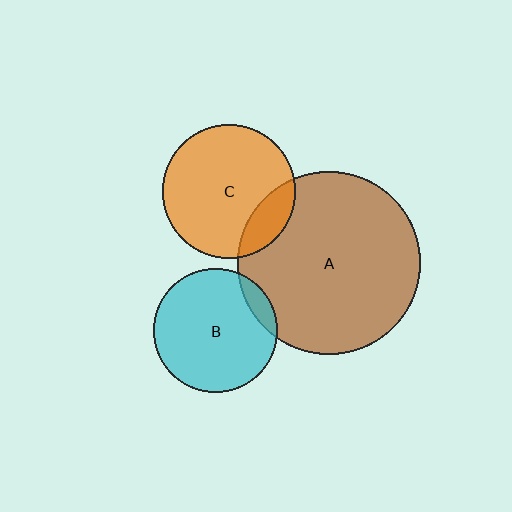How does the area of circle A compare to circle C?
Approximately 1.9 times.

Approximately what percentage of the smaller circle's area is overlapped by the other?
Approximately 10%.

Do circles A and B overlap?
Yes.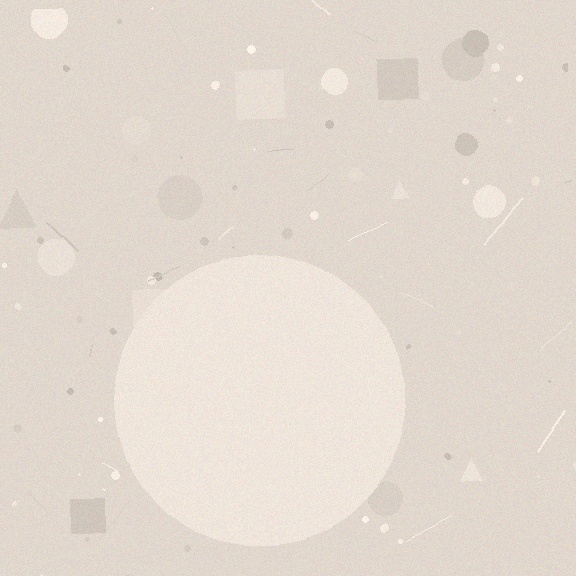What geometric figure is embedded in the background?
A circle is embedded in the background.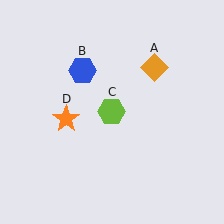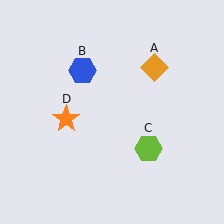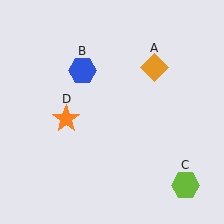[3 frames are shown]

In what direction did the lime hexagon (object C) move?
The lime hexagon (object C) moved down and to the right.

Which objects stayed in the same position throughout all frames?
Orange diamond (object A) and blue hexagon (object B) and orange star (object D) remained stationary.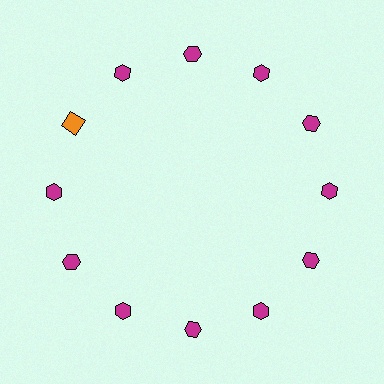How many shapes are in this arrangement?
There are 12 shapes arranged in a ring pattern.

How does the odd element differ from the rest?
It differs in both color (orange instead of magenta) and shape (square instead of hexagon).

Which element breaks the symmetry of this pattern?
The orange square at roughly the 10 o'clock position breaks the symmetry. All other shapes are magenta hexagons.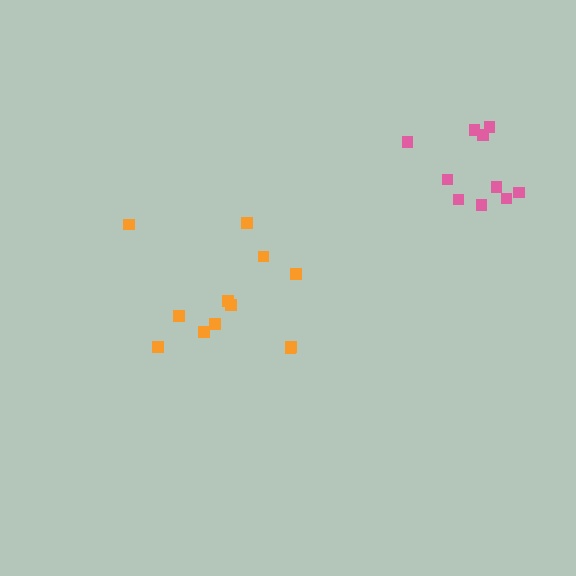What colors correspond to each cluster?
The clusters are colored: orange, pink.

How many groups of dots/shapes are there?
There are 2 groups.